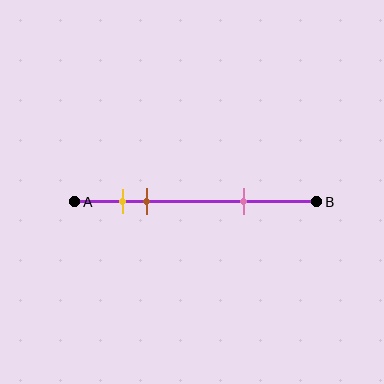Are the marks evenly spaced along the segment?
No, the marks are not evenly spaced.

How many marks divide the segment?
There are 3 marks dividing the segment.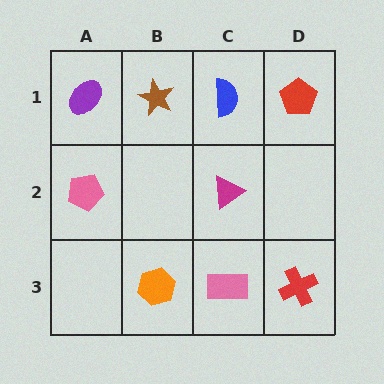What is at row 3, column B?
An orange hexagon.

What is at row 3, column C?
A pink rectangle.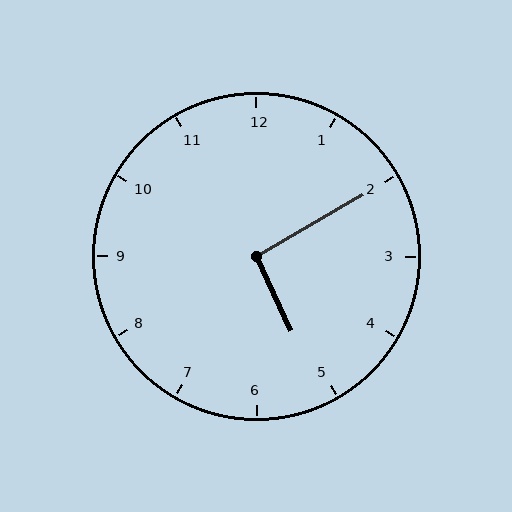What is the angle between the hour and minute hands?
Approximately 95 degrees.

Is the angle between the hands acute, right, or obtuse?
It is right.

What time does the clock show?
5:10.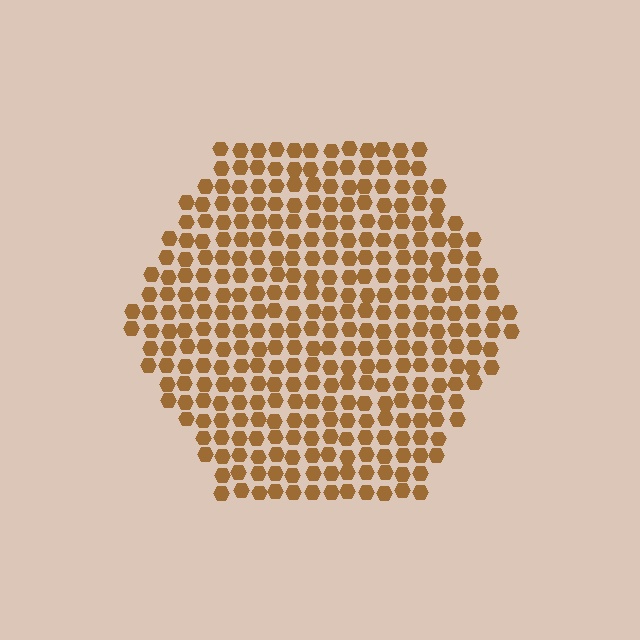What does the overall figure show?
The overall figure shows a hexagon.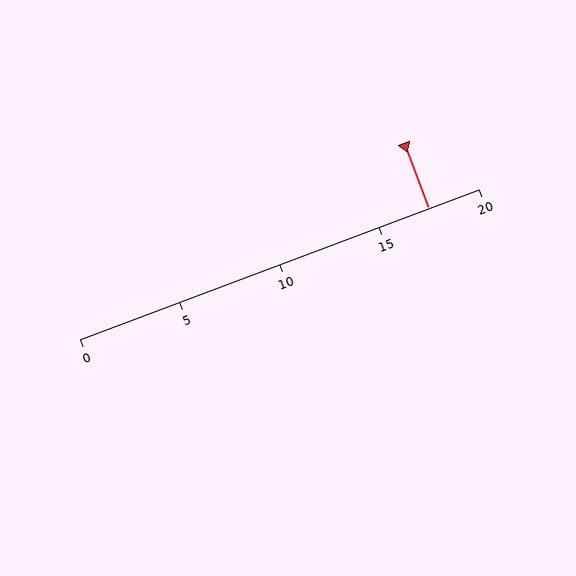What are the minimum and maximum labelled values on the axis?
The axis runs from 0 to 20.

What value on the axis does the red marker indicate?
The marker indicates approximately 17.5.